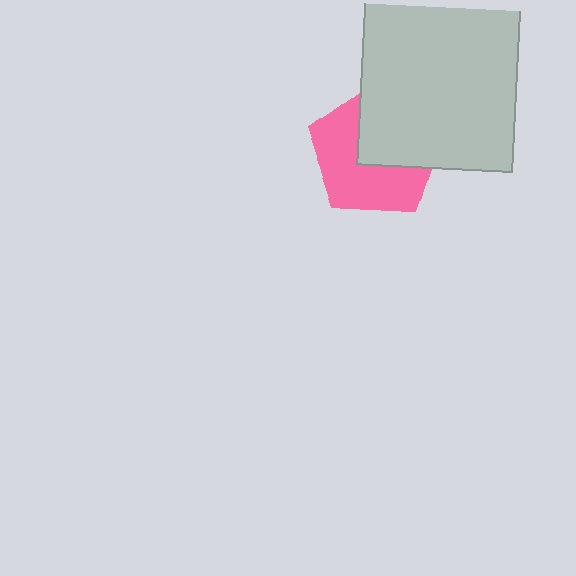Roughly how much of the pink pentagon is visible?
About half of it is visible (roughly 55%).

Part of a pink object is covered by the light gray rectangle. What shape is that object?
It is a pentagon.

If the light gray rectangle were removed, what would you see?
You would see the complete pink pentagon.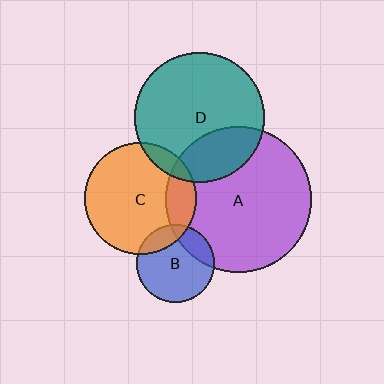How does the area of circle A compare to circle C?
Approximately 1.7 times.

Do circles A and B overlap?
Yes.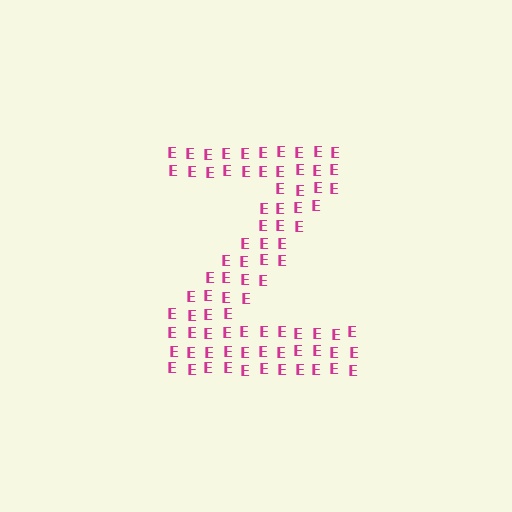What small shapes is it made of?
It is made of small letter E's.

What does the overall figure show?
The overall figure shows the letter Z.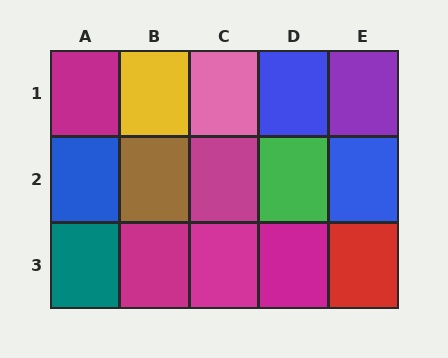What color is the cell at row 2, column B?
Brown.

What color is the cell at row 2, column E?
Blue.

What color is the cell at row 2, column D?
Green.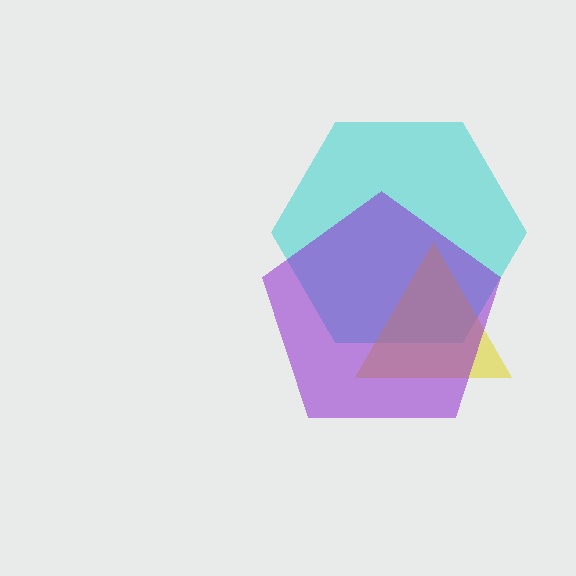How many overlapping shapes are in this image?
There are 3 overlapping shapes in the image.